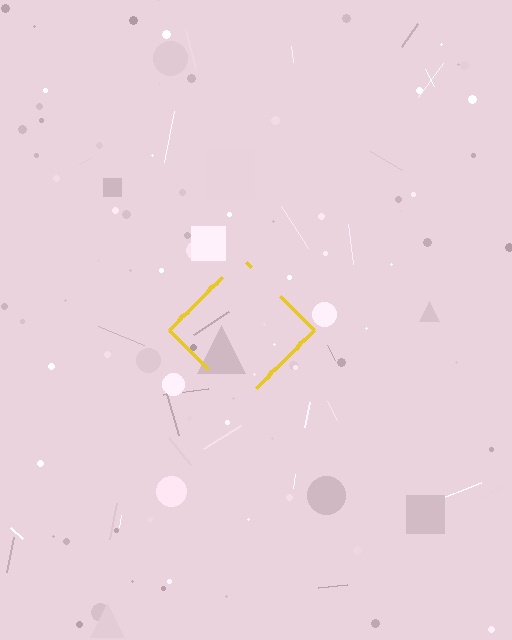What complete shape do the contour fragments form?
The contour fragments form a diamond.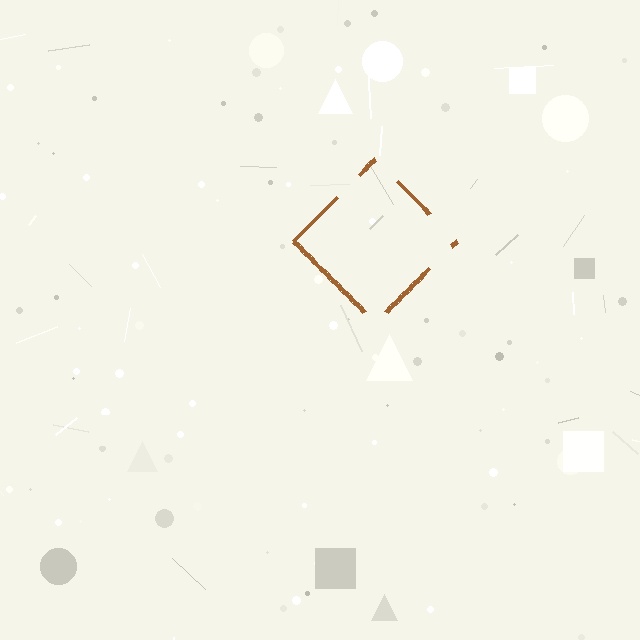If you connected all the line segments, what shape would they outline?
They would outline a diamond.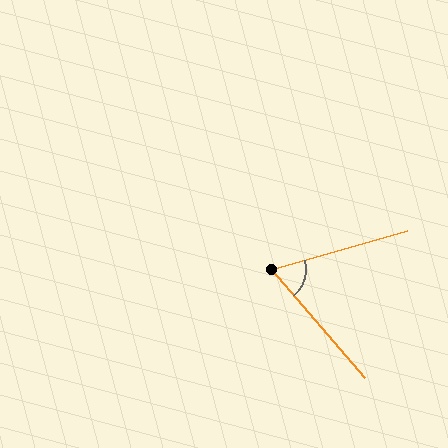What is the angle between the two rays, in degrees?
Approximately 65 degrees.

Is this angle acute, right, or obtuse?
It is acute.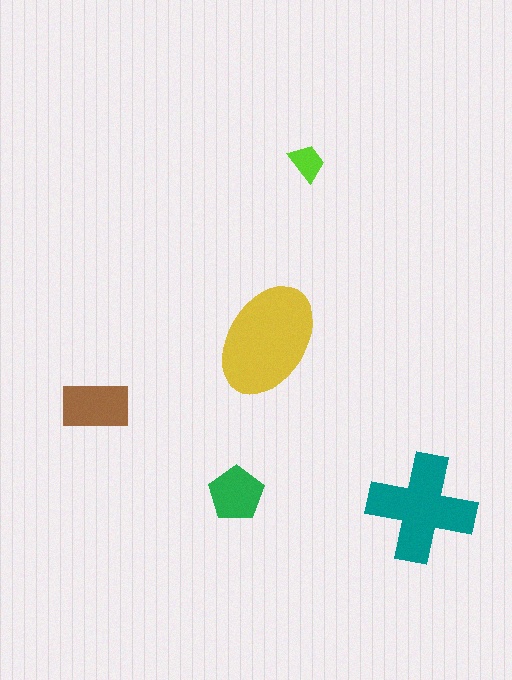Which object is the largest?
The yellow ellipse.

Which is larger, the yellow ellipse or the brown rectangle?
The yellow ellipse.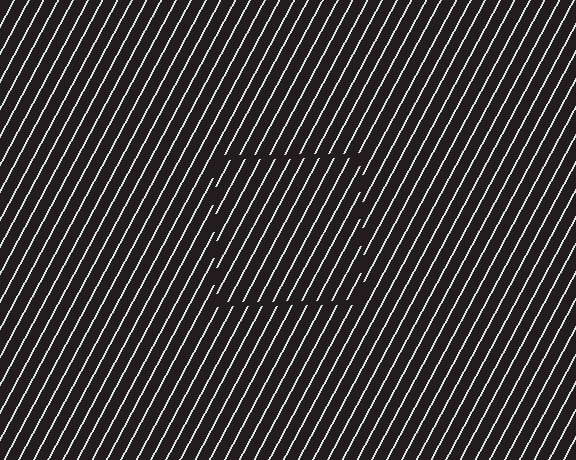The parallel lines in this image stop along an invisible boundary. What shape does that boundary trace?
An illusory square. The interior of the shape contains the same grating, shifted by half a period — the contour is defined by the phase discontinuity where line-ends from the inner and outer gratings abut.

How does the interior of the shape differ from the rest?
The interior of the shape contains the same grating, shifted by half a period — the contour is defined by the phase discontinuity where line-ends from the inner and outer gratings abut.